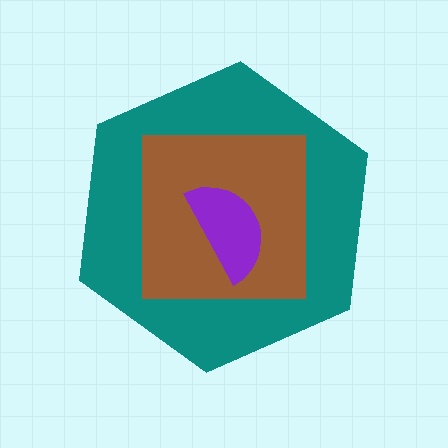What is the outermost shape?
The teal hexagon.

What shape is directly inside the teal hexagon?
The brown square.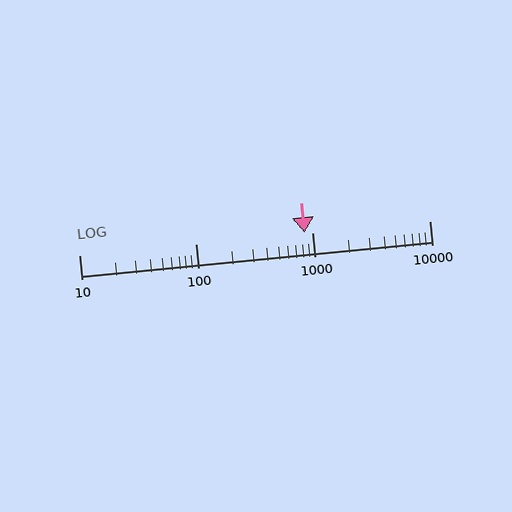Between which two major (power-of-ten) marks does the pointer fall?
The pointer is between 100 and 1000.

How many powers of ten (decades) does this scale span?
The scale spans 3 decades, from 10 to 10000.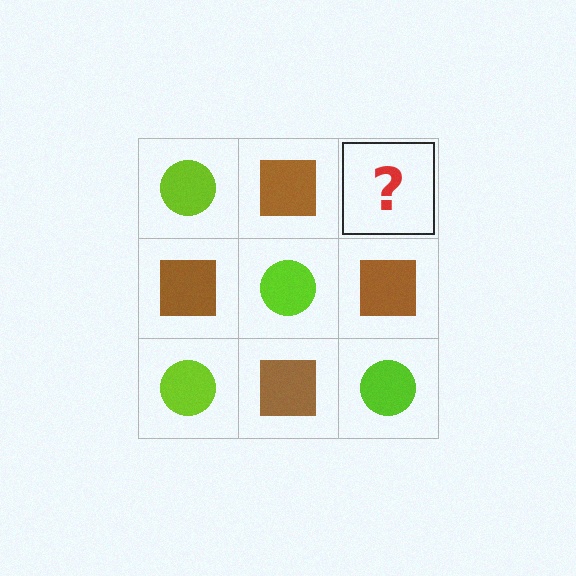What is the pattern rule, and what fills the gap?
The rule is that it alternates lime circle and brown square in a checkerboard pattern. The gap should be filled with a lime circle.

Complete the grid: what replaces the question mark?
The question mark should be replaced with a lime circle.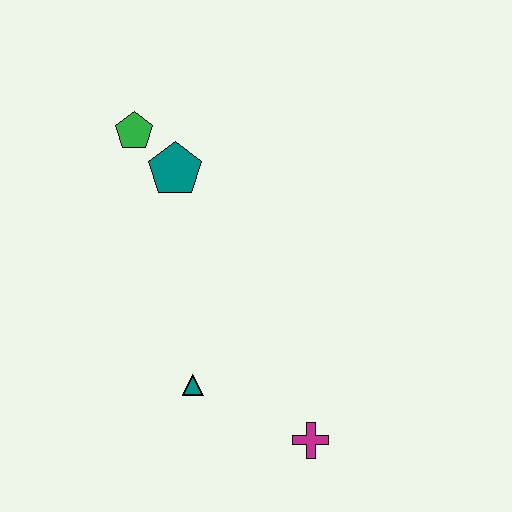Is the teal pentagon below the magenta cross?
No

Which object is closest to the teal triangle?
The magenta cross is closest to the teal triangle.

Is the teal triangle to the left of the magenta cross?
Yes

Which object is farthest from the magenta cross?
The green pentagon is farthest from the magenta cross.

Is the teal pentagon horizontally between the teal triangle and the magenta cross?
No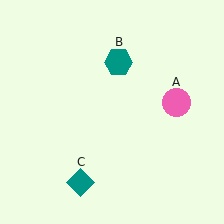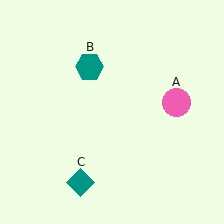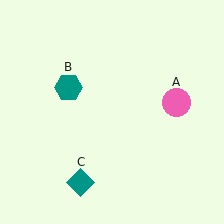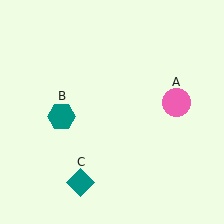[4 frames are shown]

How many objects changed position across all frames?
1 object changed position: teal hexagon (object B).